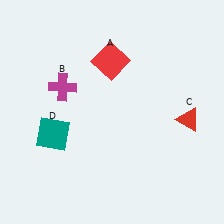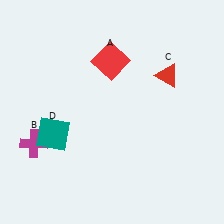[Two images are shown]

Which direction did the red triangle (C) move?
The red triangle (C) moved up.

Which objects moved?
The objects that moved are: the magenta cross (B), the red triangle (C).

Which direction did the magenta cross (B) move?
The magenta cross (B) moved down.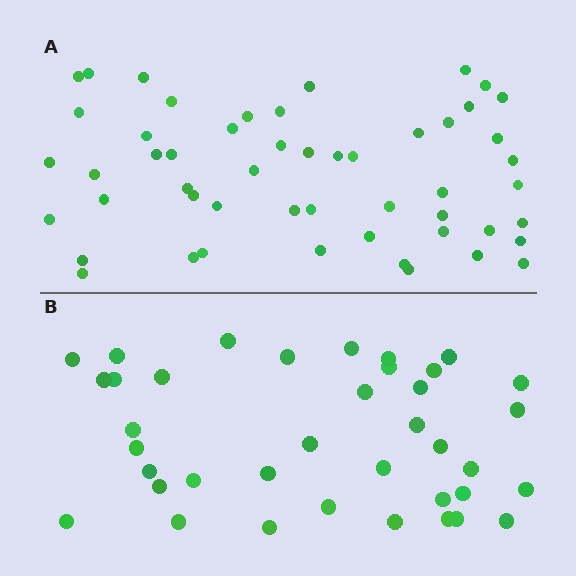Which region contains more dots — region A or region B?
Region A (the top region) has more dots.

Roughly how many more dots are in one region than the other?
Region A has approximately 15 more dots than region B.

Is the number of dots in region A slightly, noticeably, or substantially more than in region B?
Region A has noticeably more, but not dramatically so. The ratio is roughly 1.4 to 1.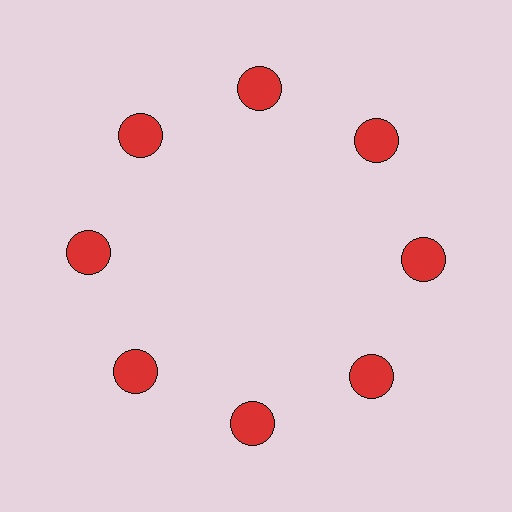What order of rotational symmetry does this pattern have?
This pattern has 8-fold rotational symmetry.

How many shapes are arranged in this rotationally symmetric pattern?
There are 8 shapes, arranged in 8 groups of 1.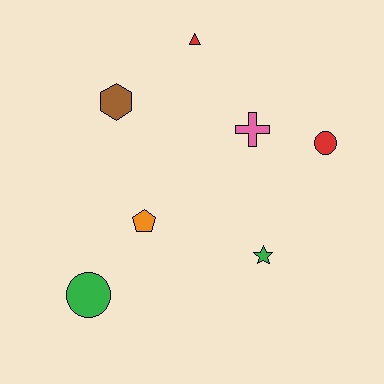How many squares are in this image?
There are no squares.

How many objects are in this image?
There are 7 objects.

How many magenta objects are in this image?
There are no magenta objects.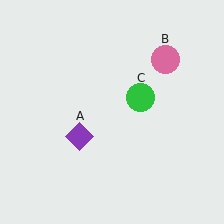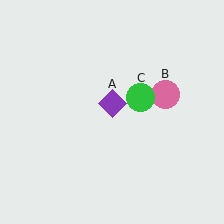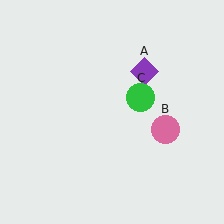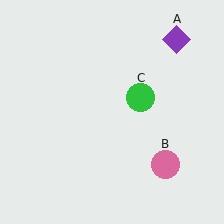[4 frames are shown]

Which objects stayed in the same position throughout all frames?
Green circle (object C) remained stationary.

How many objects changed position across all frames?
2 objects changed position: purple diamond (object A), pink circle (object B).